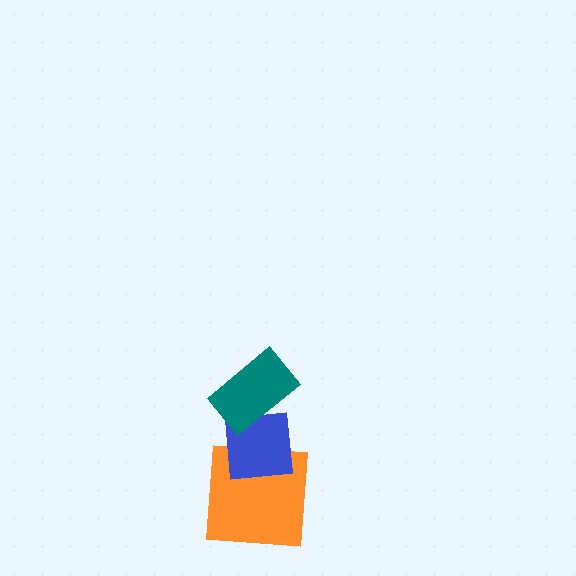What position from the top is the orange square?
The orange square is 3rd from the top.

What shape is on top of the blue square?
The teal rectangle is on top of the blue square.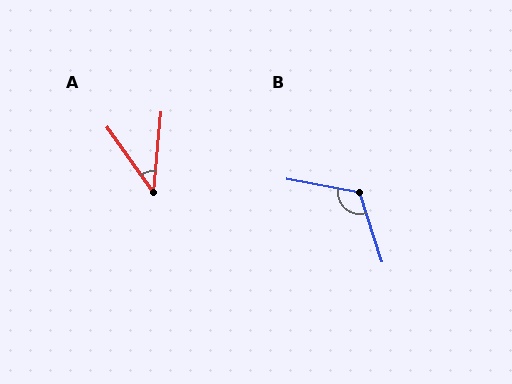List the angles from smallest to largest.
A (41°), B (118°).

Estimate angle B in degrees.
Approximately 118 degrees.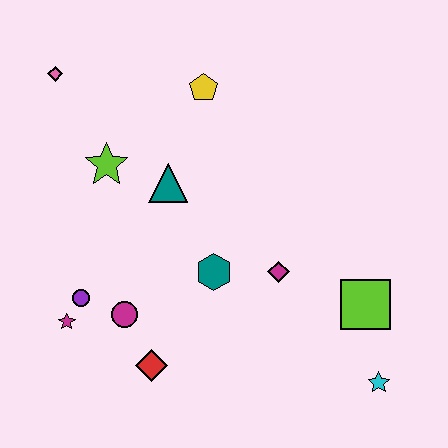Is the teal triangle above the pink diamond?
No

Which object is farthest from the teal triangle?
The cyan star is farthest from the teal triangle.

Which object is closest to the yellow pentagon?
The teal triangle is closest to the yellow pentagon.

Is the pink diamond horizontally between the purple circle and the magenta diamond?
No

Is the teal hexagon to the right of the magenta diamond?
No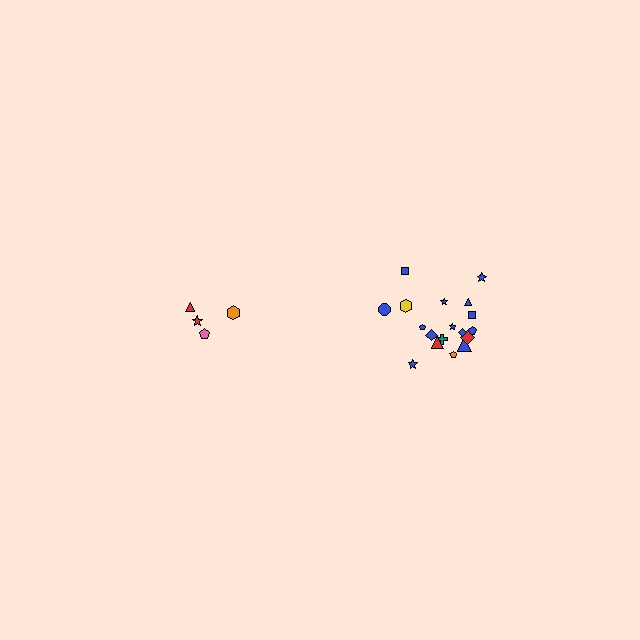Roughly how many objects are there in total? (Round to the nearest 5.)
Roughly 20 objects in total.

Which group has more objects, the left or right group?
The right group.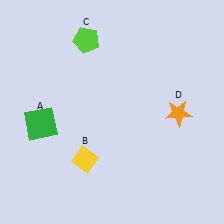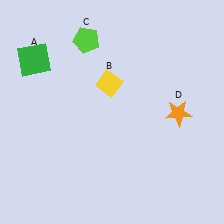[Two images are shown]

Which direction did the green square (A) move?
The green square (A) moved up.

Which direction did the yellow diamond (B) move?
The yellow diamond (B) moved up.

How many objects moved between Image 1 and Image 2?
2 objects moved between the two images.